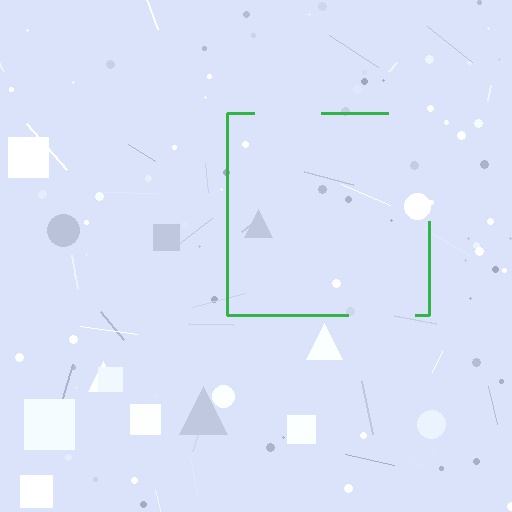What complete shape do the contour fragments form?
The contour fragments form a square.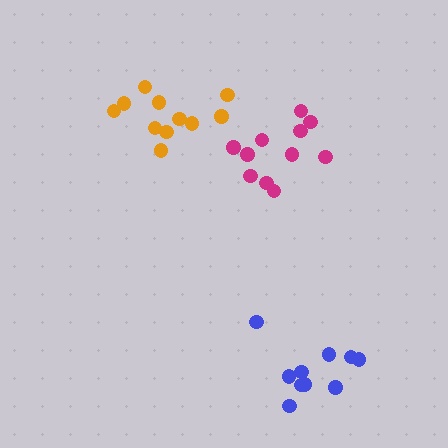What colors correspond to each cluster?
The clusters are colored: orange, blue, magenta.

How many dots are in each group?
Group 1: 11 dots, Group 2: 10 dots, Group 3: 11 dots (32 total).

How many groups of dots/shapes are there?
There are 3 groups.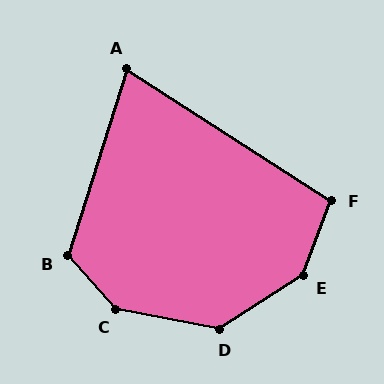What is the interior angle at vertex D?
Approximately 137 degrees (obtuse).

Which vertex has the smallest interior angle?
A, at approximately 75 degrees.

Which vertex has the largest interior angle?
C, at approximately 143 degrees.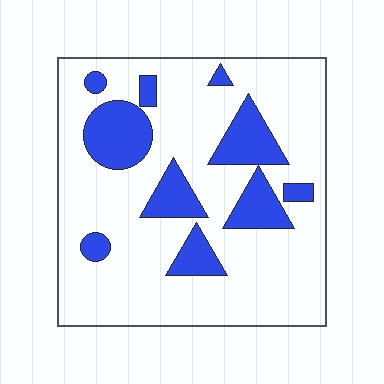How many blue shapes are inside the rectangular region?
10.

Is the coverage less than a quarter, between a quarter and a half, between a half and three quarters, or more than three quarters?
Less than a quarter.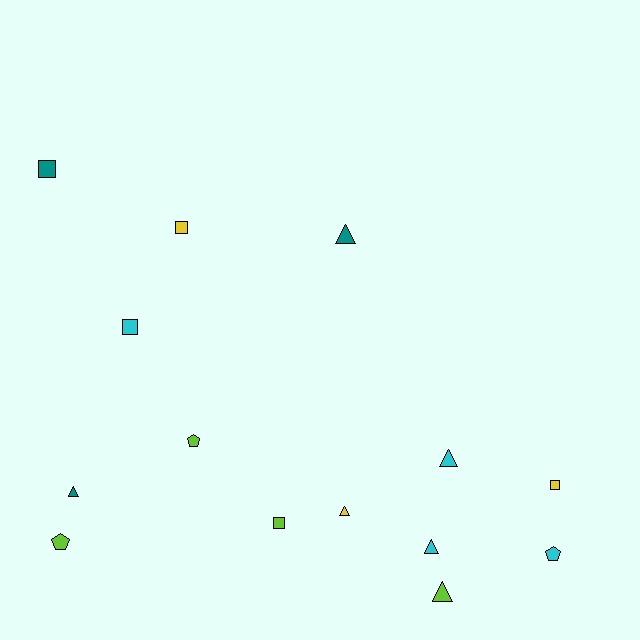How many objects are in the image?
There are 14 objects.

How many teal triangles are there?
There are 2 teal triangles.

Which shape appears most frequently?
Triangle, with 6 objects.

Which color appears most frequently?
Lime, with 4 objects.